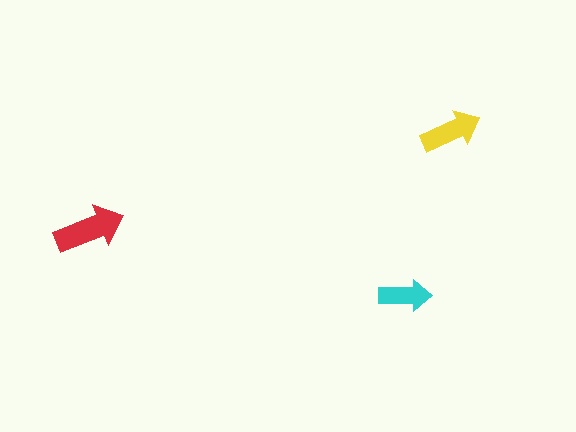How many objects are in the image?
There are 3 objects in the image.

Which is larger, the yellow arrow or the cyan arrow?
The yellow one.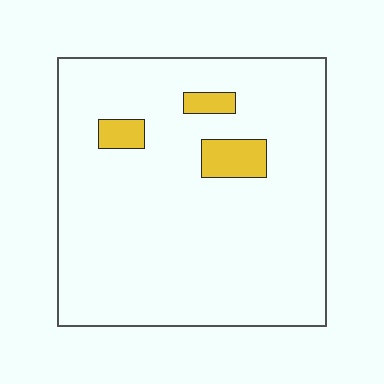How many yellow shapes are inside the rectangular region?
3.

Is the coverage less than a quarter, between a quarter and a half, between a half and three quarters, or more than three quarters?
Less than a quarter.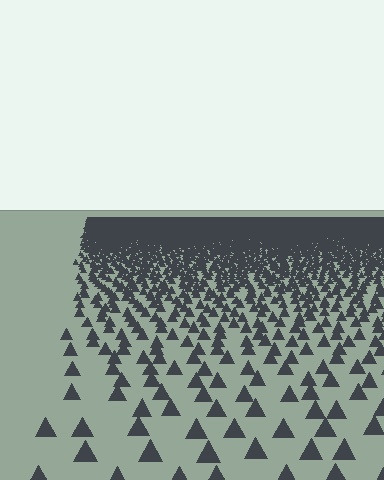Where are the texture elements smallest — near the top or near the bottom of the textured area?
Near the top.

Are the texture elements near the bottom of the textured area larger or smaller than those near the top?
Larger. Near the bottom, elements are closer to the viewer and appear at a bigger on-screen size.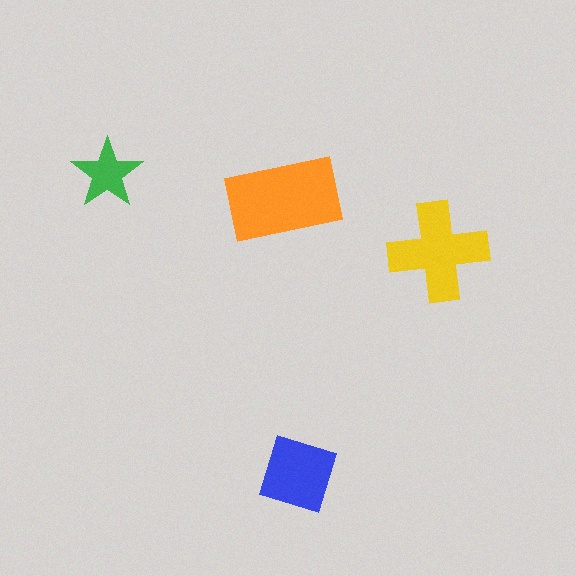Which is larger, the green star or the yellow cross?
The yellow cross.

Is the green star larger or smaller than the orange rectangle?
Smaller.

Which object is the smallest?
The green star.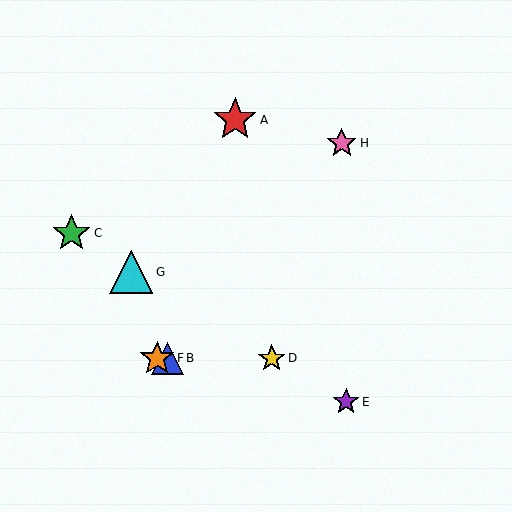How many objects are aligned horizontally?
3 objects (B, D, F) are aligned horizontally.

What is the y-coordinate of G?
Object G is at y≈272.